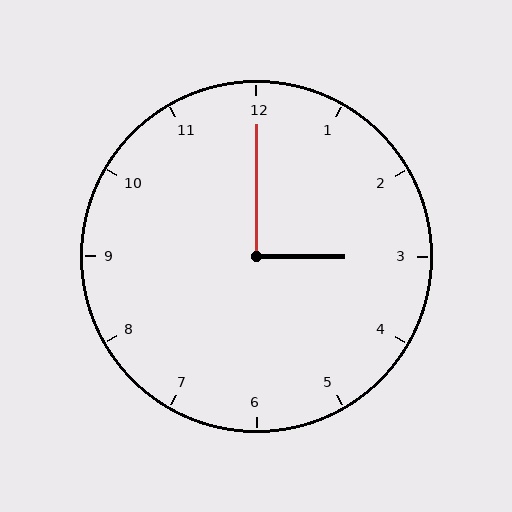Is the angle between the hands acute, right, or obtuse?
It is right.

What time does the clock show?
3:00.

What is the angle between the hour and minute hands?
Approximately 90 degrees.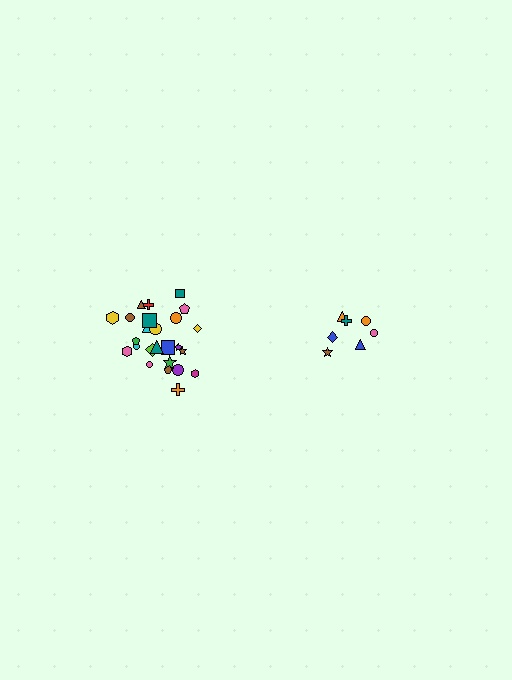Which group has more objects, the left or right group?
The left group.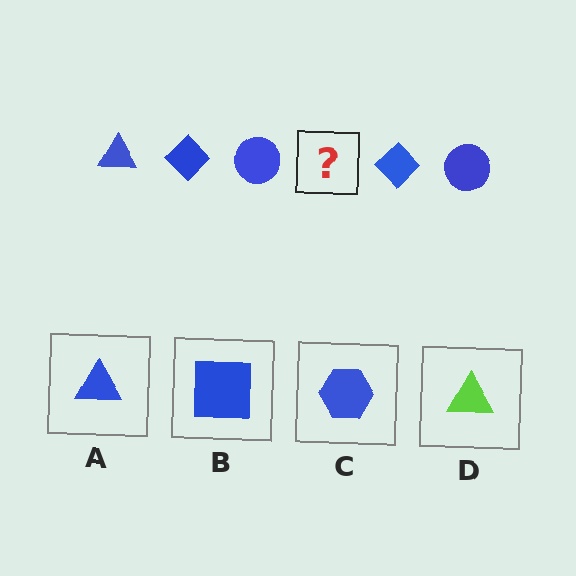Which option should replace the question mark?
Option A.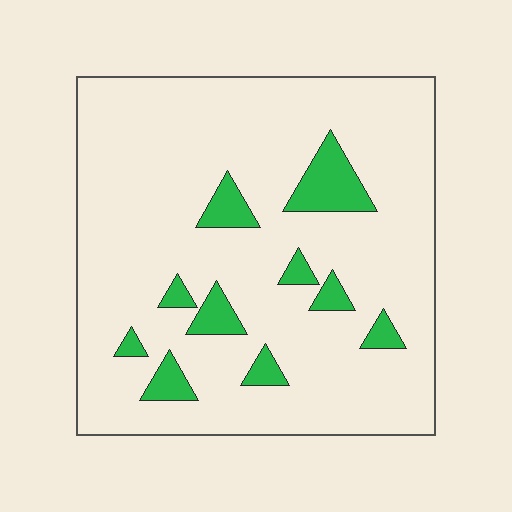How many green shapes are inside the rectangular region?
10.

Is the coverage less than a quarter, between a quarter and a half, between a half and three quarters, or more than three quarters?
Less than a quarter.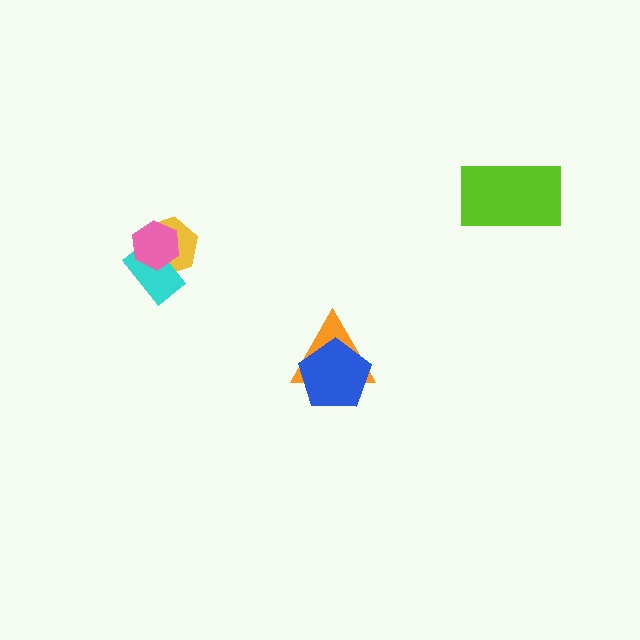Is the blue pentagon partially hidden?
No, no other shape covers it.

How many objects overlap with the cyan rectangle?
2 objects overlap with the cyan rectangle.